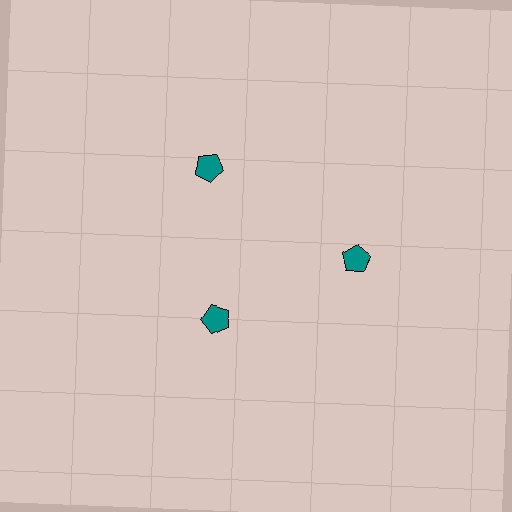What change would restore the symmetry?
The symmetry would be restored by moving it outward, back onto the ring so that all 3 pentagons sit at equal angles and equal distance from the center.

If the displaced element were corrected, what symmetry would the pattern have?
It would have 3-fold rotational symmetry — the pattern would map onto itself every 120 degrees.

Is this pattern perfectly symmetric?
No. The 3 teal pentagons are arranged in a ring, but one element near the 7 o'clock position is pulled inward toward the center, breaking the 3-fold rotational symmetry.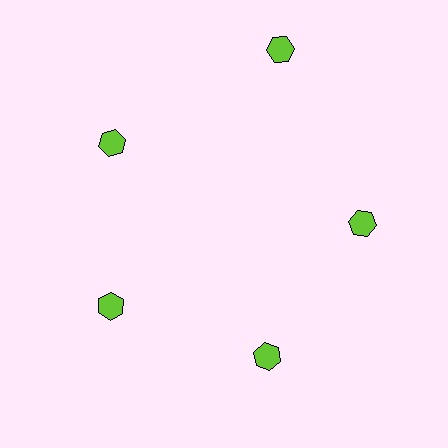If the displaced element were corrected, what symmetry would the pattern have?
It would have 5-fold rotational symmetry — the pattern would map onto itself every 72 degrees.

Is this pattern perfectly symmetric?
No. The 5 lime hexagons are arranged in a ring, but one element near the 1 o'clock position is pushed outward from the center, breaking the 5-fold rotational symmetry.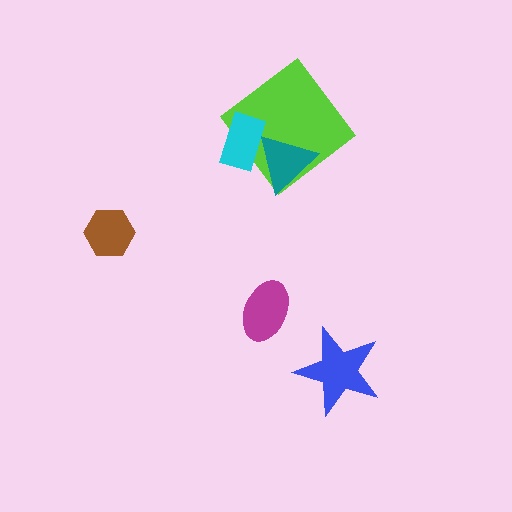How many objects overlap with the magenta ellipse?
0 objects overlap with the magenta ellipse.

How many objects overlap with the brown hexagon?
0 objects overlap with the brown hexagon.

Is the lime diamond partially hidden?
Yes, it is partially covered by another shape.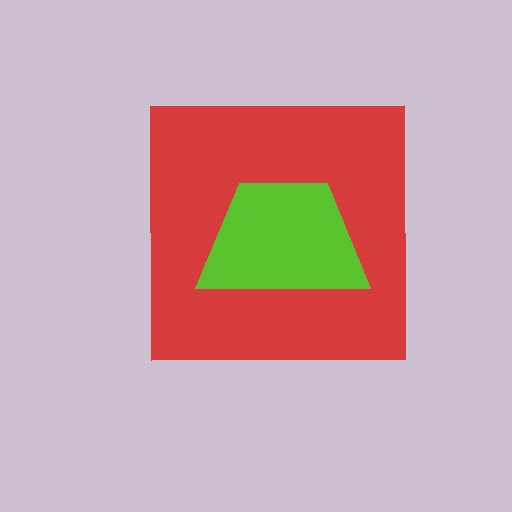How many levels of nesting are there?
2.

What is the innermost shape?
The lime trapezoid.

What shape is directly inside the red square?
The lime trapezoid.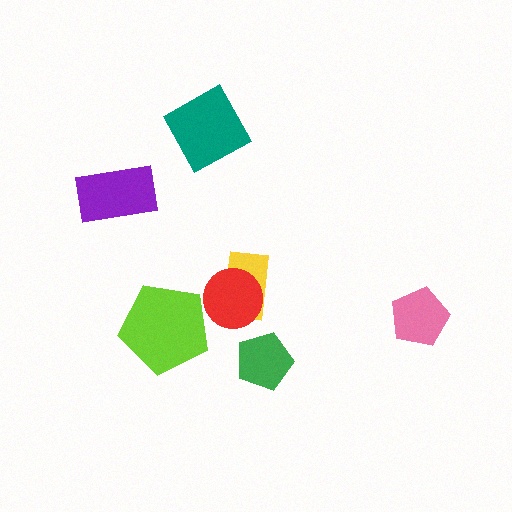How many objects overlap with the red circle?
1 object overlaps with the red circle.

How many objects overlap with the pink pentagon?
0 objects overlap with the pink pentagon.